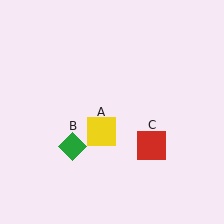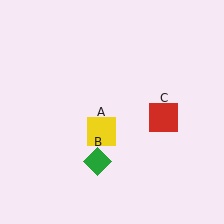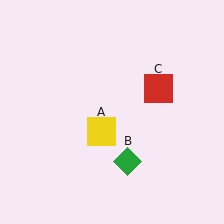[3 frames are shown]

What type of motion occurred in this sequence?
The green diamond (object B), red square (object C) rotated counterclockwise around the center of the scene.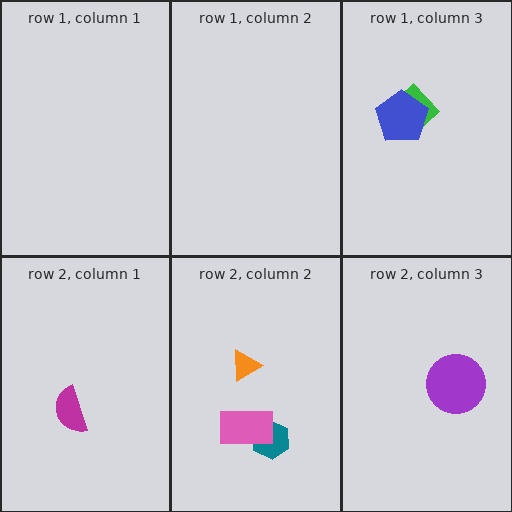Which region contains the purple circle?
The row 2, column 3 region.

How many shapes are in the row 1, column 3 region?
2.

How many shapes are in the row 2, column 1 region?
1.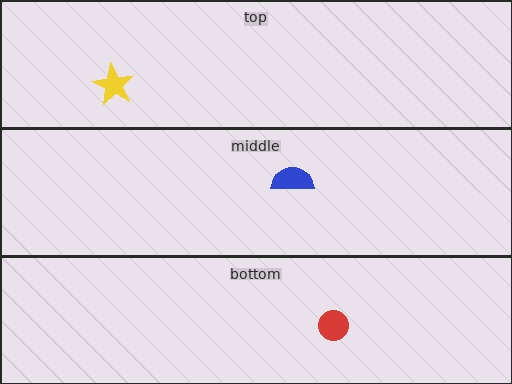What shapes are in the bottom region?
The red circle.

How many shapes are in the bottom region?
1.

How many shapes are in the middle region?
1.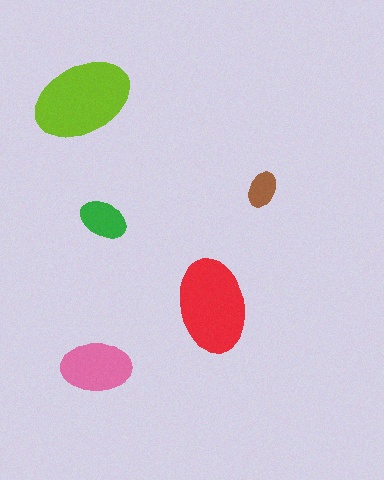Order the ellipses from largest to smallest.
the lime one, the red one, the pink one, the green one, the brown one.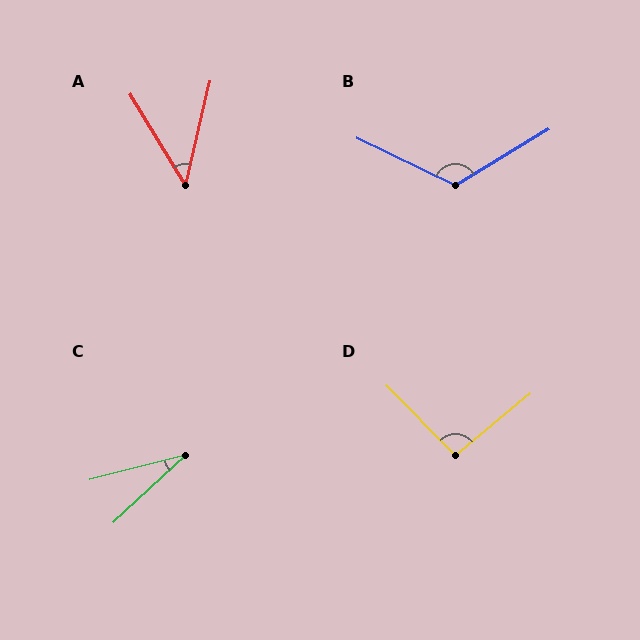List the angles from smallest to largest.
C (29°), A (44°), D (95°), B (123°).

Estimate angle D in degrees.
Approximately 95 degrees.